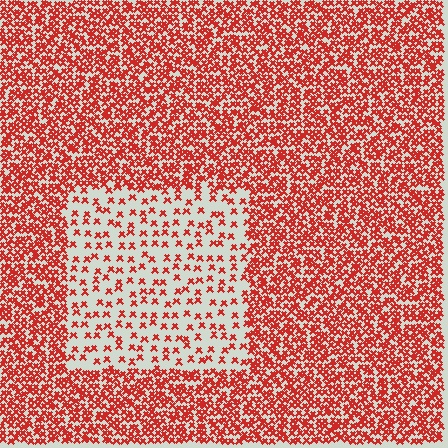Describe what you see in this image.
The image contains small red elements arranged at two different densities. A rectangle-shaped region is visible where the elements are less densely packed than the surrounding area.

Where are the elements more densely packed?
The elements are more densely packed outside the rectangle boundary.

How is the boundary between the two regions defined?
The boundary is defined by a change in element density (approximately 2.9x ratio). All elements are the same color, size, and shape.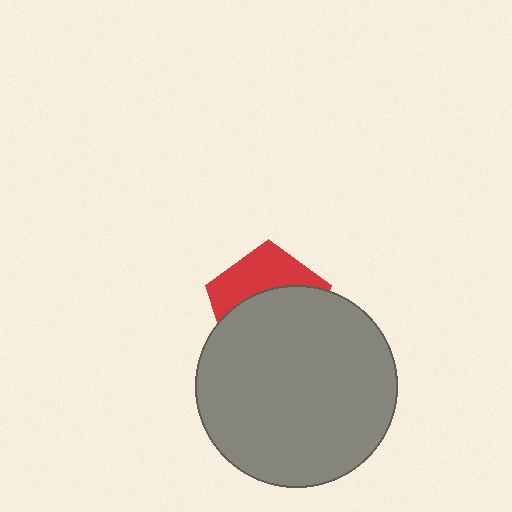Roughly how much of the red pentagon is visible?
A small part of it is visible (roughly 39%).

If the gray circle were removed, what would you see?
You would see the complete red pentagon.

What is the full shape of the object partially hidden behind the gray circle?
The partially hidden object is a red pentagon.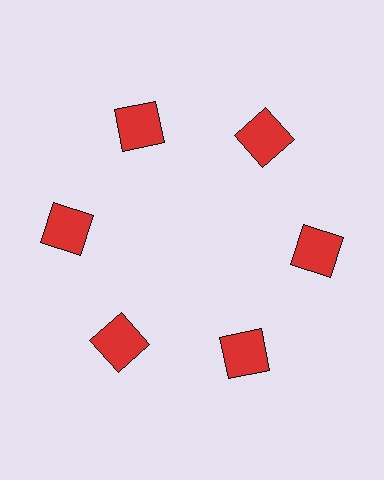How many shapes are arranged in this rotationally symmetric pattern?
There are 6 shapes, arranged in 6 groups of 1.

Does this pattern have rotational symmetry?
Yes, this pattern has 6-fold rotational symmetry. It looks the same after rotating 60 degrees around the center.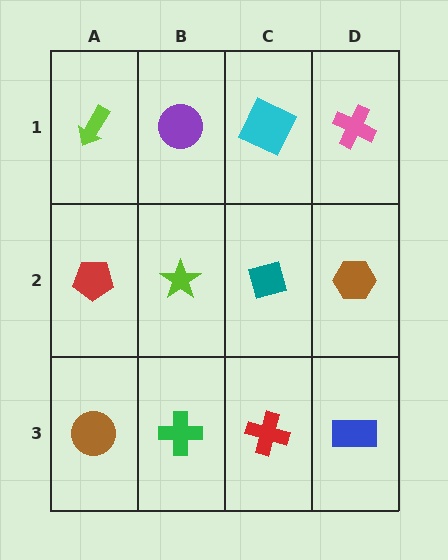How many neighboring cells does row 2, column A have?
3.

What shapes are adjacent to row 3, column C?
A teal diamond (row 2, column C), a green cross (row 3, column B), a blue rectangle (row 3, column D).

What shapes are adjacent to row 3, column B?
A lime star (row 2, column B), a brown circle (row 3, column A), a red cross (row 3, column C).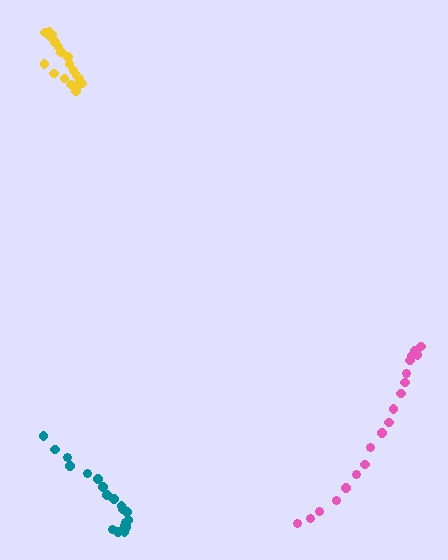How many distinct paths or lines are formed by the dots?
There are 3 distinct paths.